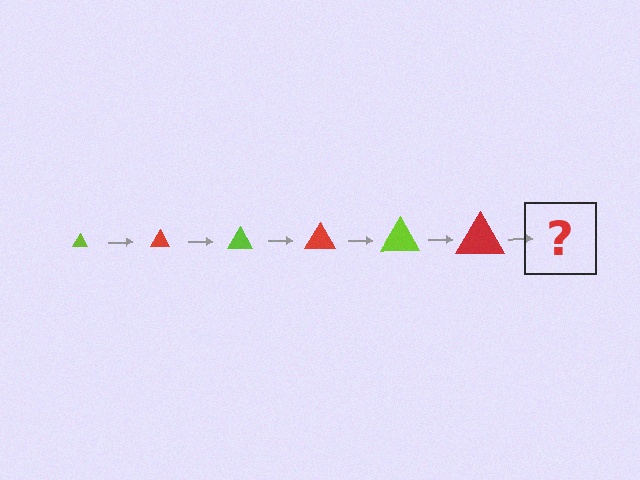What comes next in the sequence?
The next element should be a lime triangle, larger than the previous one.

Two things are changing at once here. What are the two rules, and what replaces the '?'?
The two rules are that the triangle grows larger each step and the color cycles through lime and red. The '?' should be a lime triangle, larger than the previous one.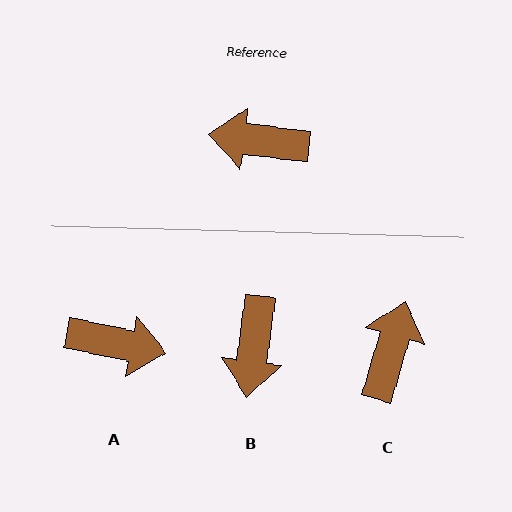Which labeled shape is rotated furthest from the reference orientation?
A, about 176 degrees away.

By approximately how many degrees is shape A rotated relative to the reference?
Approximately 176 degrees counter-clockwise.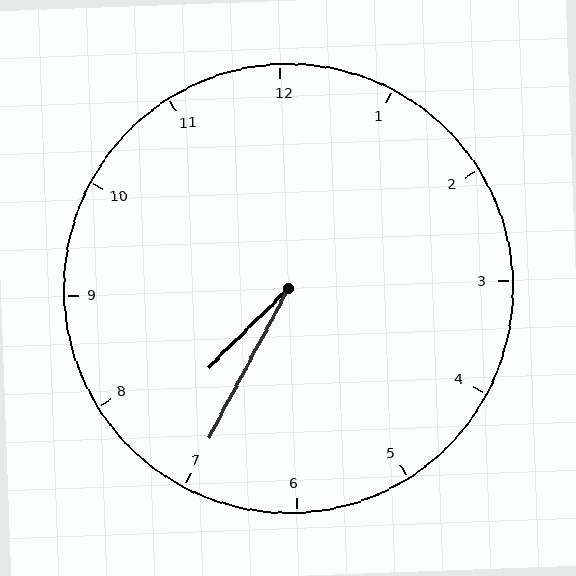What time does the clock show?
7:35.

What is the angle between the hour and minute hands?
Approximately 18 degrees.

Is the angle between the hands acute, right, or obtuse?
It is acute.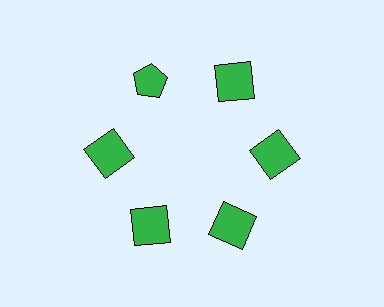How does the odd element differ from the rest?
It has a different shape: pentagon instead of square.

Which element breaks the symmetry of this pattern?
The green pentagon at roughly the 11 o'clock position breaks the symmetry. All other shapes are green squares.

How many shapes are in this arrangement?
There are 6 shapes arranged in a ring pattern.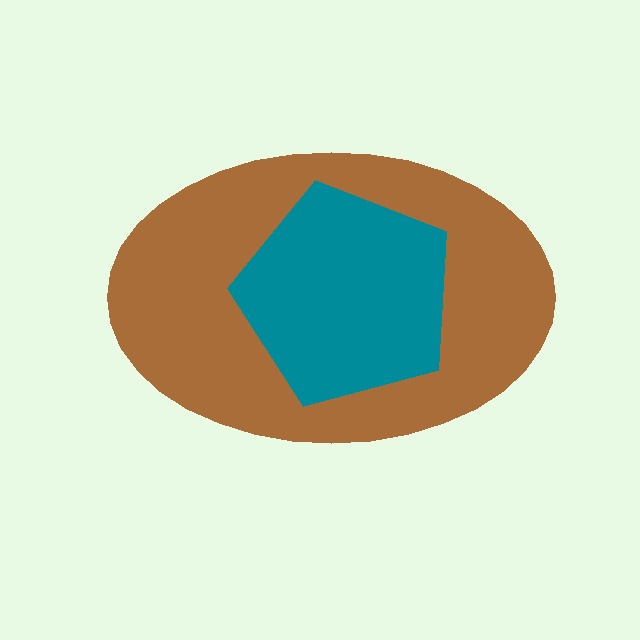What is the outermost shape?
The brown ellipse.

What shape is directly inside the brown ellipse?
The teal pentagon.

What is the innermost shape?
The teal pentagon.